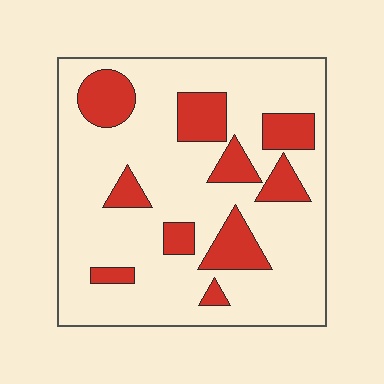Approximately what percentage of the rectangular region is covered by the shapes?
Approximately 20%.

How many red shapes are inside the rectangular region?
10.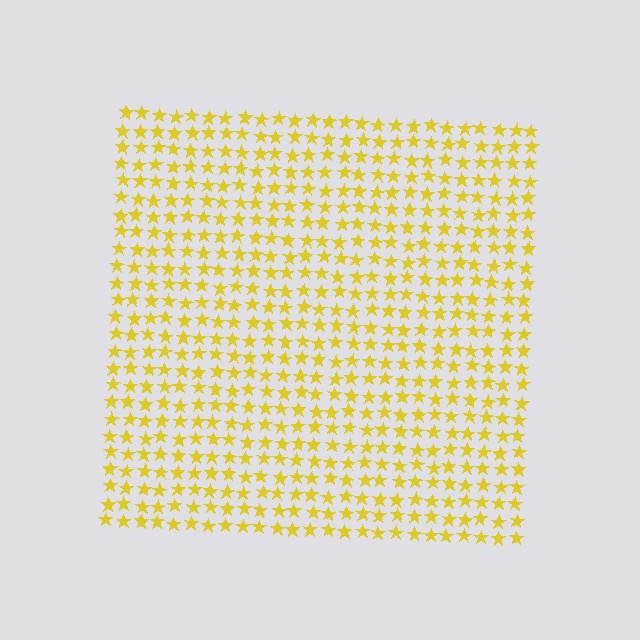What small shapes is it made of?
It is made of small stars.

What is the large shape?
The large shape is a square.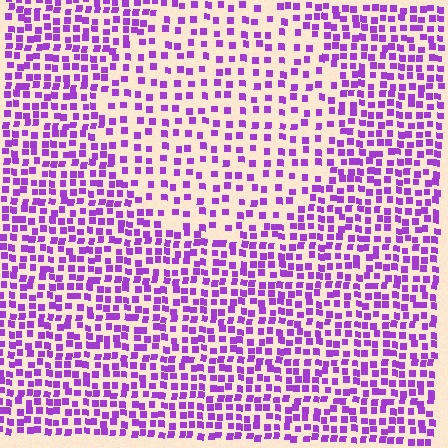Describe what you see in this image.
The image contains small purple elements arranged at two different densities. A circle-shaped region is visible where the elements are less densely packed than the surrounding area.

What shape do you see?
I see a circle.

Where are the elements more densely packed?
The elements are more densely packed outside the circle boundary.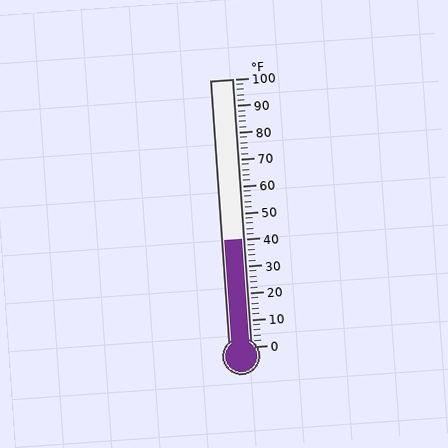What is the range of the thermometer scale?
The thermometer scale ranges from 0°F to 100°F.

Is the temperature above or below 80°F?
The temperature is below 80°F.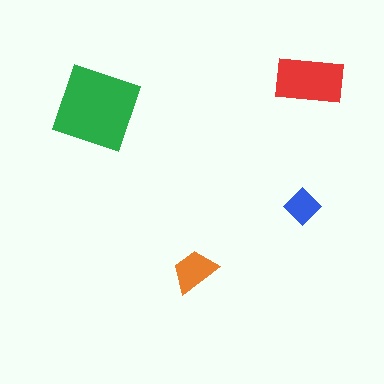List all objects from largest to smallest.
The green square, the red rectangle, the orange trapezoid, the blue diamond.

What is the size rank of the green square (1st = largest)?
1st.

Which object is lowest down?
The orange trapezoid is bottommost.